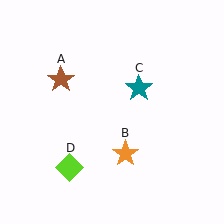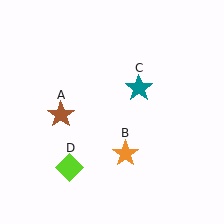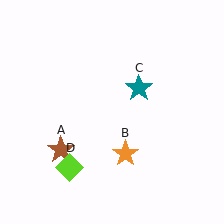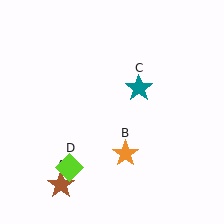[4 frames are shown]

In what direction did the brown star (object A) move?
The brown star (object A) moved down.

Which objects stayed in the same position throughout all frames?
Orange star (object B) and teal star (object C) and lime diamond (object D) remained stationary.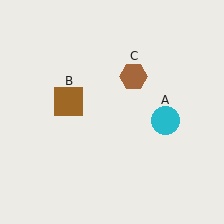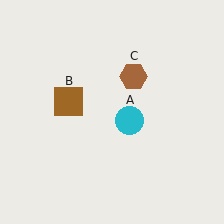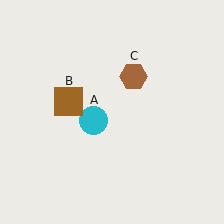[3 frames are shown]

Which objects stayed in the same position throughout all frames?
Brown square (object B) and brown hexagon (object C) remained stationary.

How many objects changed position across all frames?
1 object changed position: cyan circle (object A).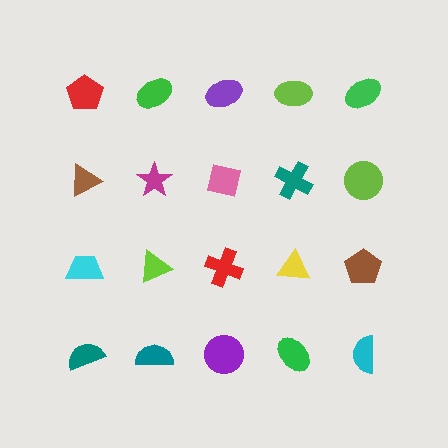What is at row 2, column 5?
A lime circle.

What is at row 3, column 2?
A lime triangle.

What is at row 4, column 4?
A green ellipse.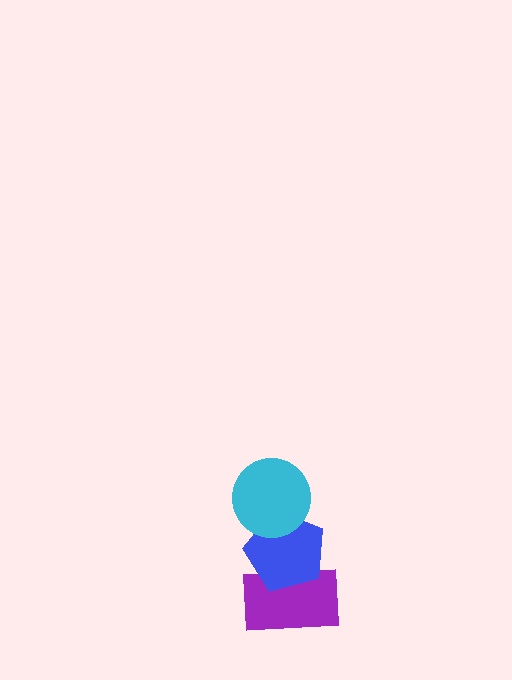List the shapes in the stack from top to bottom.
From top to bottom: the cyan circle, the blue pentagon, the purple rectangle.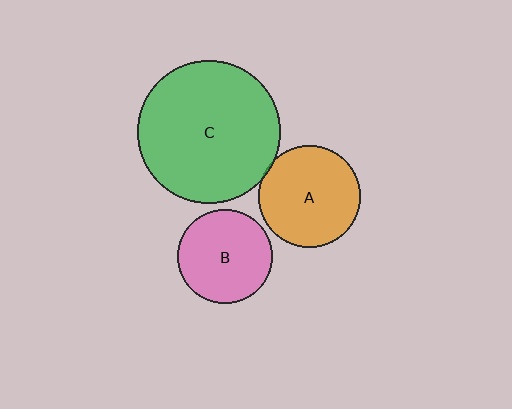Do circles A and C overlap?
Yes.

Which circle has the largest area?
Circle C (green).